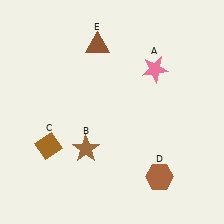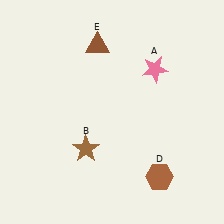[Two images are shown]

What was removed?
The brown diamond (C) was removed in Image 2.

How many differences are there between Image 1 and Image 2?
There is 1 difference between the two images.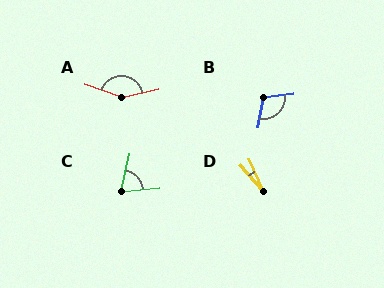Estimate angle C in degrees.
Approximately 72 degrees.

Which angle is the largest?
A, at approximately 148 degrees.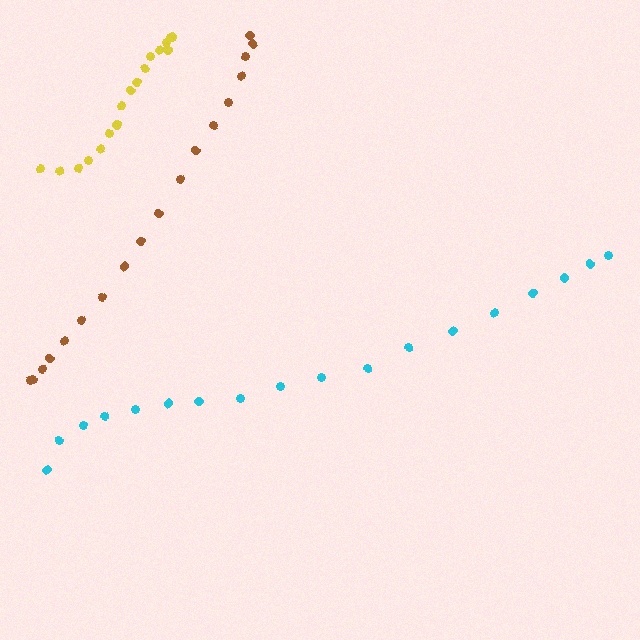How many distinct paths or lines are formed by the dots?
There are 3 distinct paths.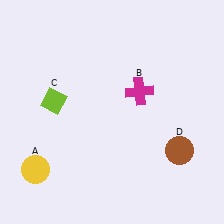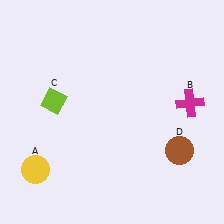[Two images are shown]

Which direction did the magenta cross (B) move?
The magenta cross (B) moved right.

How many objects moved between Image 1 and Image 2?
1 object moved between the two images.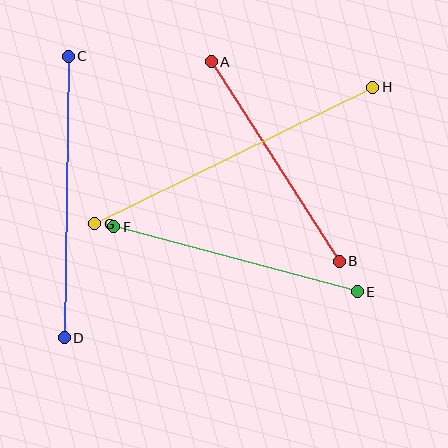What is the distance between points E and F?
The distance is approximately 252 pixels.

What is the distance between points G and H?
The distance is approximately 310 pixels.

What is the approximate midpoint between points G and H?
The midpoint is at approximately (234, 156) pixels.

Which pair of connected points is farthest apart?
Points G and H are farthest apart.